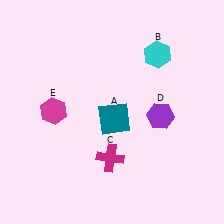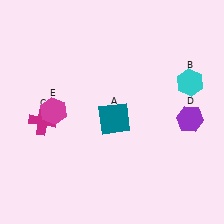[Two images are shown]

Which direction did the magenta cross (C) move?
The magenta cross (C) moved left.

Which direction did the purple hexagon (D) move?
The purple hexagon (D) moved right.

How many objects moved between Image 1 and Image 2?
3 objects moved between the two images.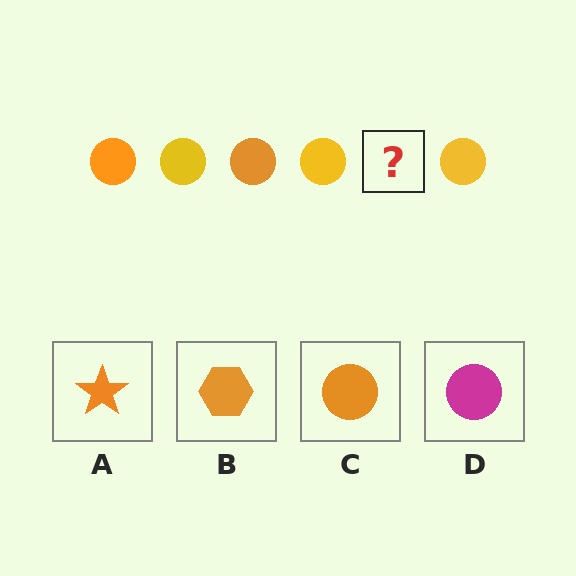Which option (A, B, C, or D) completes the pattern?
C.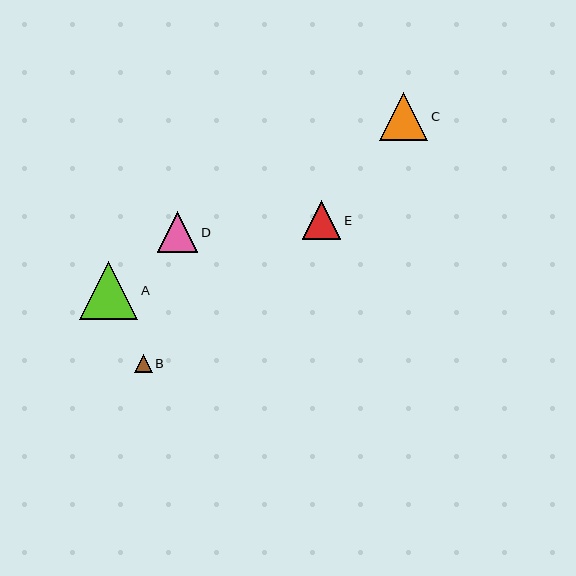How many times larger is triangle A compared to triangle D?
Triangle A is approximately 1.4 times the size of triangle D.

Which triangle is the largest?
Triangle A is the largest with a size of approximately 58 pixels.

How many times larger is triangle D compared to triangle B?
Triangle D is approximately 2.3 times the size of triangle B.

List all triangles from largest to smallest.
From largest to smallest: A, C, D, E, B.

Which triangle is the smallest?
Triangle B is the smallest with a size of approximately 18 pixels.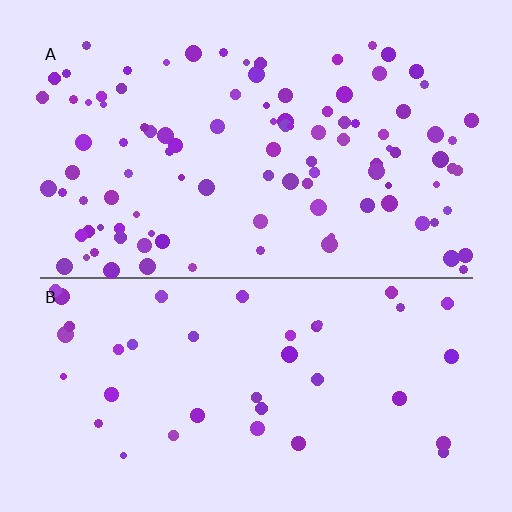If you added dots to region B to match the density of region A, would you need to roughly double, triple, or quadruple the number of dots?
Approximately triple.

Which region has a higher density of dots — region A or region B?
A (the top).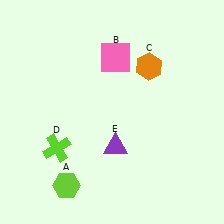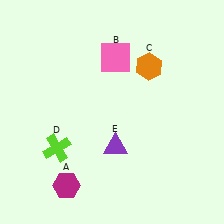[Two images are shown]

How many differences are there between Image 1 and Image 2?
There is 1 difference between the two images.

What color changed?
The hexagon (A) changed from lime in Image 1 to magenta in Image 2.